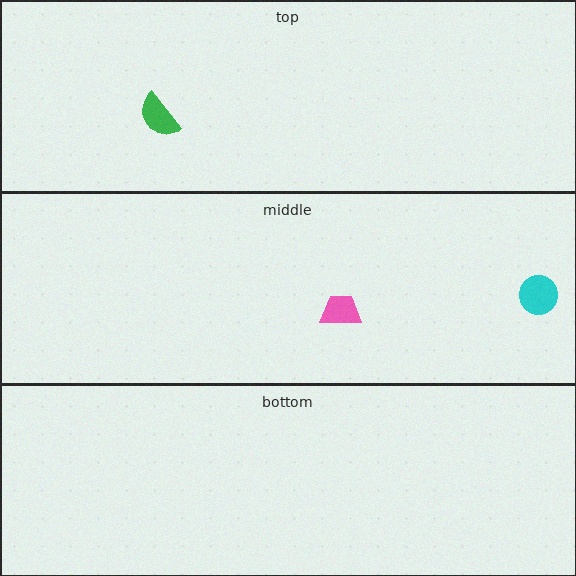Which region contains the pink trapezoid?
The middle region.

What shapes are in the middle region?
The cyan circle, the pink trapezoid.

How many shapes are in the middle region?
2.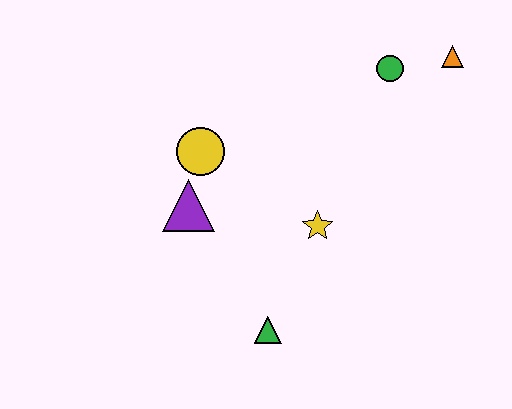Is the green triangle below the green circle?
Yes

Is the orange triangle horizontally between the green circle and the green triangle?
No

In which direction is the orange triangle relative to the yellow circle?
The orange triangle is to the right of the yellow circle.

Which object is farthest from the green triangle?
The orange triangle is farthest from the green triangle.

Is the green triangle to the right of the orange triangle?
No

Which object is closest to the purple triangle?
The yellow circle is closest to the purple triangle.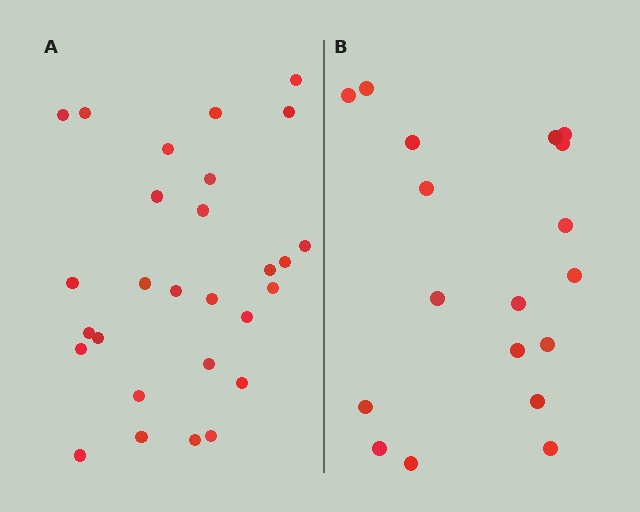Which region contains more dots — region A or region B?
Region A (the left region) has more dots.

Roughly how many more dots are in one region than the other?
Region A has roughly 10 or so more dots than region B.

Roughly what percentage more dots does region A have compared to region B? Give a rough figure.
About 55% more.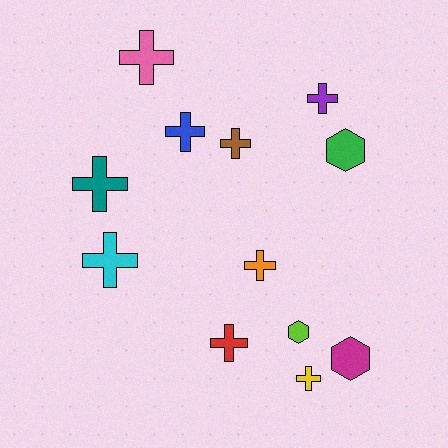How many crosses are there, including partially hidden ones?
There are 9 crosses.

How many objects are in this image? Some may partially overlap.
There are 12 objects.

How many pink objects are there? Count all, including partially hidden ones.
There is 1 pink object.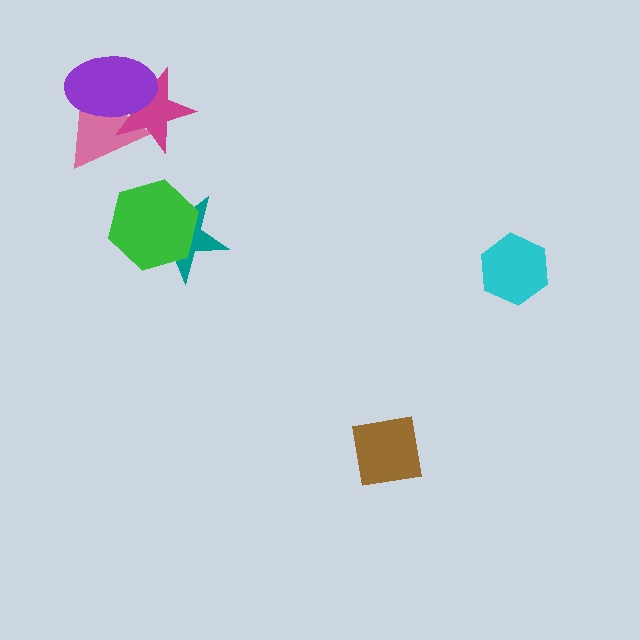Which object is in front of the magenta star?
The purple ellipse is in front of the magenta star.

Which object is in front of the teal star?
The green hexagon is in front of the teal star.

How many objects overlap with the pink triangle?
2 objects overlap with the pink triangle.